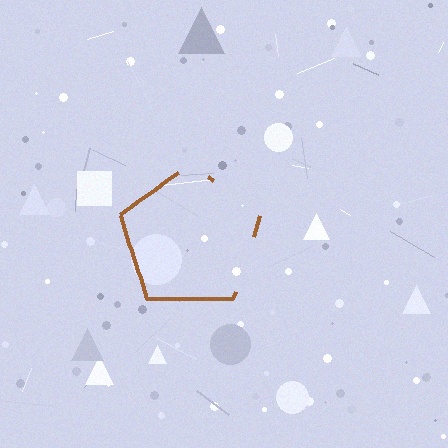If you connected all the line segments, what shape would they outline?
They would outline a pentagon.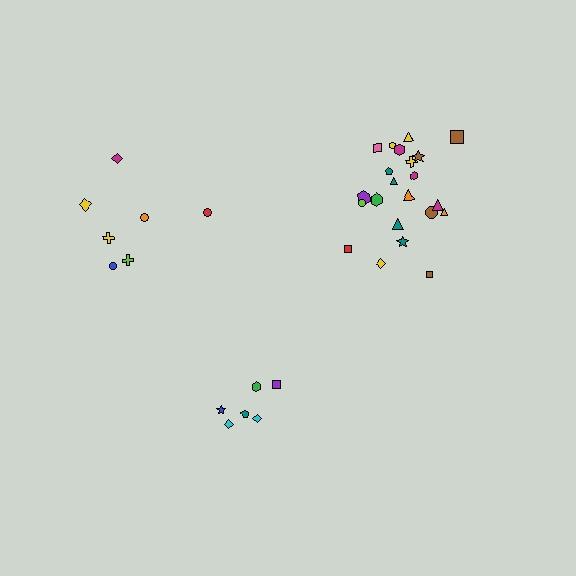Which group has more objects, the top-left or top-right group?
The top-right group.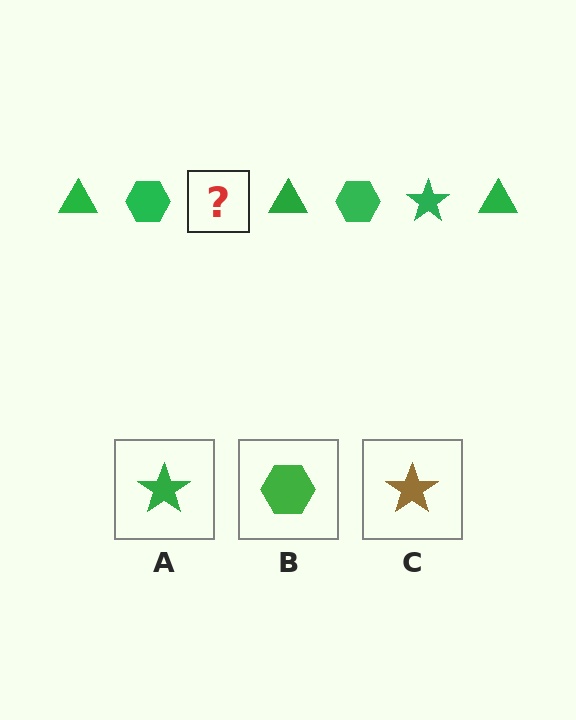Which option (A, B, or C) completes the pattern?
A.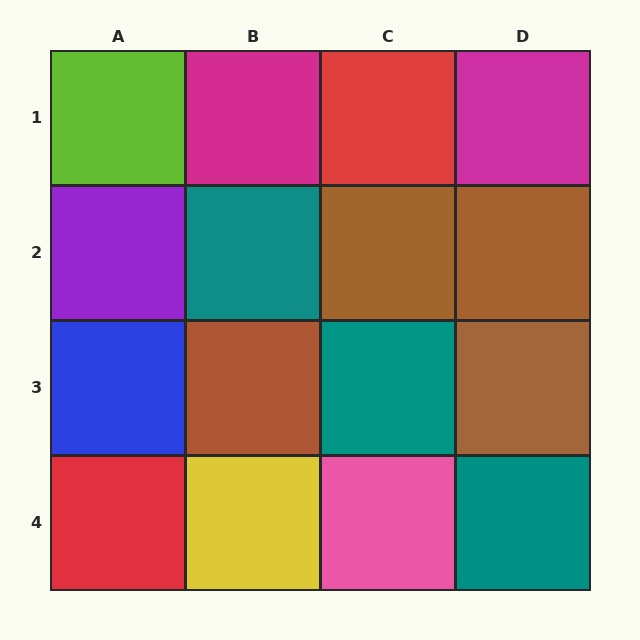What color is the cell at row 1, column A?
Lime.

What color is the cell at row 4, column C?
Pink.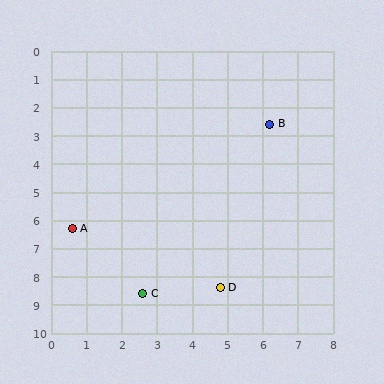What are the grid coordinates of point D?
Point D is at approximately (4.8, 8.4).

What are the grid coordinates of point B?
Point B is at approximately (6.2, 2.6).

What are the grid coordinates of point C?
Point C is at approximately (2.6, 8.6).